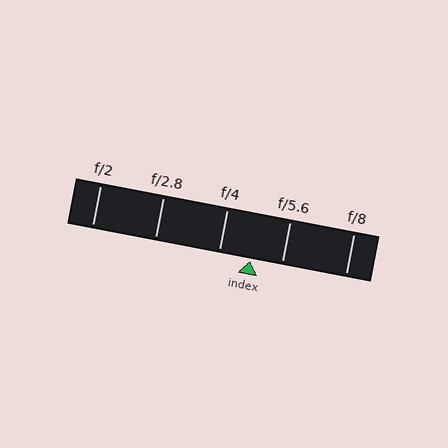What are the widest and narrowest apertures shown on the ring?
The widest aperture shown is f/2 and the narrowest is f/8.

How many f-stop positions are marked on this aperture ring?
There are 5 f-stop positions marked.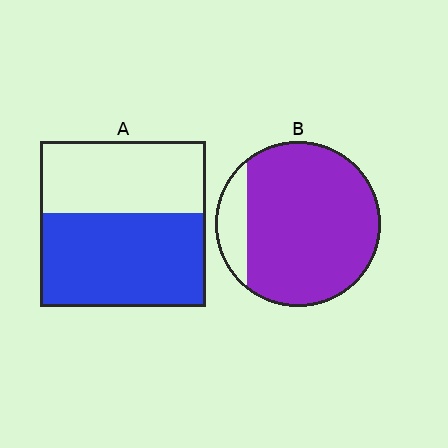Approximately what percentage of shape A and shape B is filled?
A is approximately 55% and B is approximately 85%.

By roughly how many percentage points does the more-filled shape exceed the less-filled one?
By roughly 30 percentage points (B over A).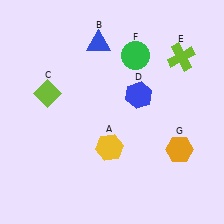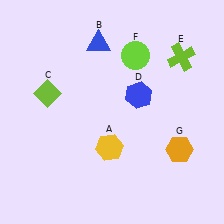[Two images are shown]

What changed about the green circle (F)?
In Image 1, F is green. In Image 2, it changed to lime.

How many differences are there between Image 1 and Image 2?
There is 1 difference between the two images.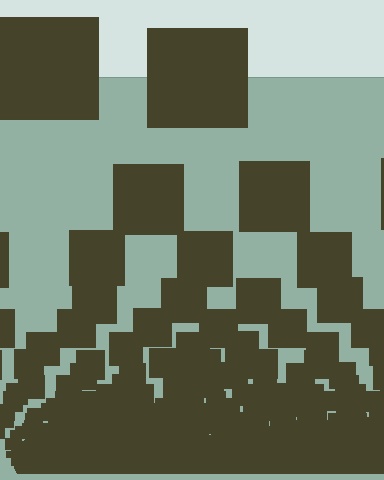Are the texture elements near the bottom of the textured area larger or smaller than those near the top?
Smaller. The gradient is inverted — elements near the bottom are smaller and denser.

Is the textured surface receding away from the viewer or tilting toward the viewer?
The surface appears to tilt toward the viewer. Texture elements get larger and sparser toward the top.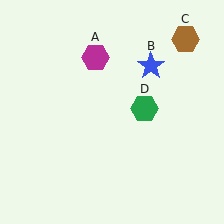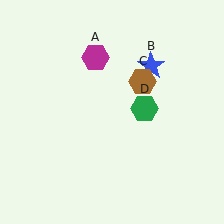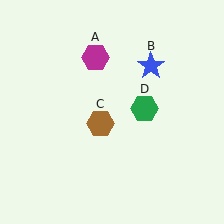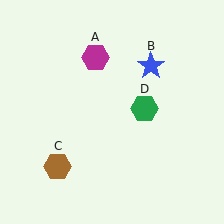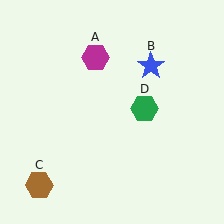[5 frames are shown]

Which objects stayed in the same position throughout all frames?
Magenta hexagon (object A) and blue star (object B) and green hexagon (object D) remained stationary.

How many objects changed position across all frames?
1 object changed position: brown hexagon (object C).